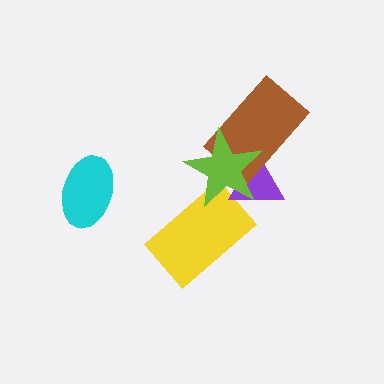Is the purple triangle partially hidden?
Yes, it is partially covered by another shape.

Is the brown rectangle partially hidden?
Yes, it is partially covered by another shape.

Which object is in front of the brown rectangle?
The lime star is in front of the brown rectangle.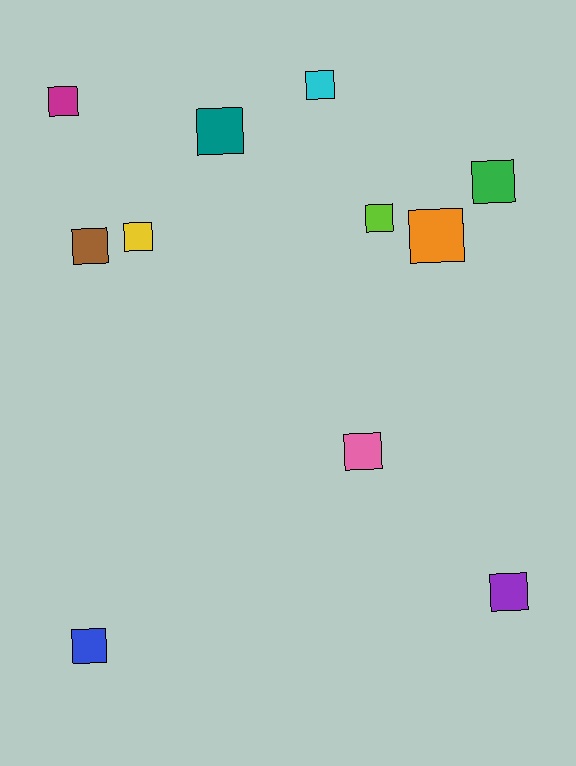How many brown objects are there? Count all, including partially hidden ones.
There is 1 brown object.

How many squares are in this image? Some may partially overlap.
There are 11 squares.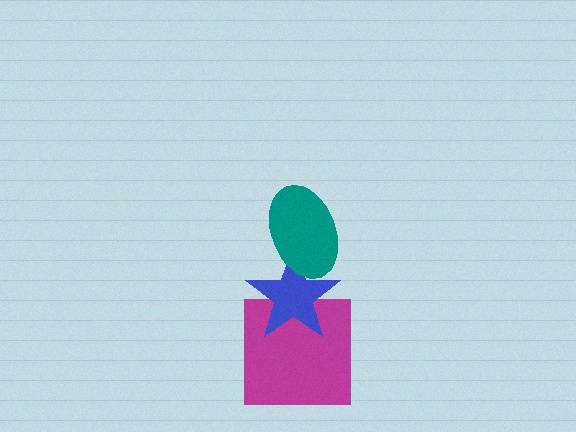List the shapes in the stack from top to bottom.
From top to bottom: the teal ellipse, the blue star, the magenta square.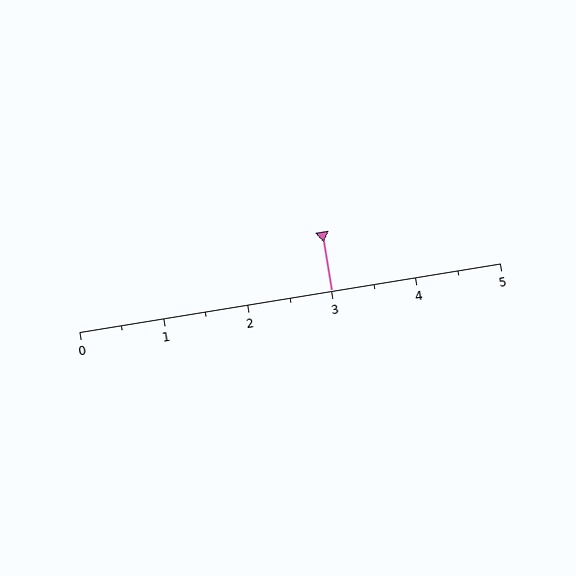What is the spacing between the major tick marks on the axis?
The major ticks are spaced 1 apart.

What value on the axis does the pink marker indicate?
The marker indicates approximately 3.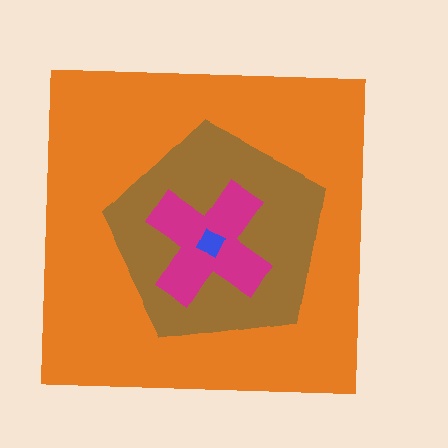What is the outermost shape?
The orange square.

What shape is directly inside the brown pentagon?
The magenta cross.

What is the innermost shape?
The blue diamond.